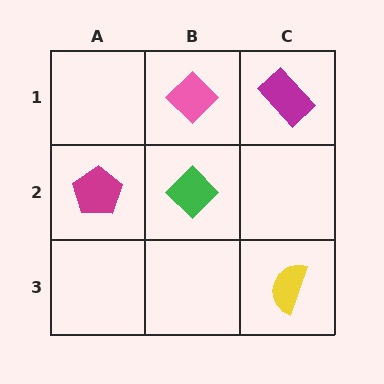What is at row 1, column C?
A magenta rectangle.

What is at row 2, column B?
A green diamond.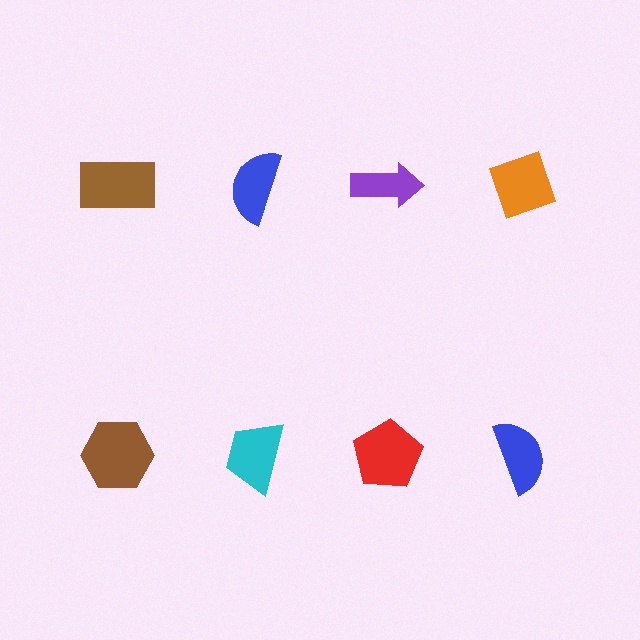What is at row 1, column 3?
A purple arrow.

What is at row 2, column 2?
A cyan trapezoid.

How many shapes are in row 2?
4 shapes.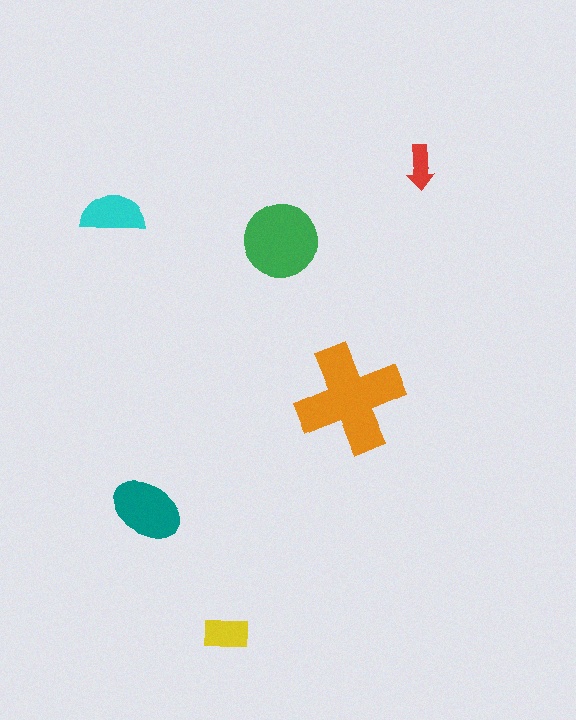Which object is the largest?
The orange cross.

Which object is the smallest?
The red arrow.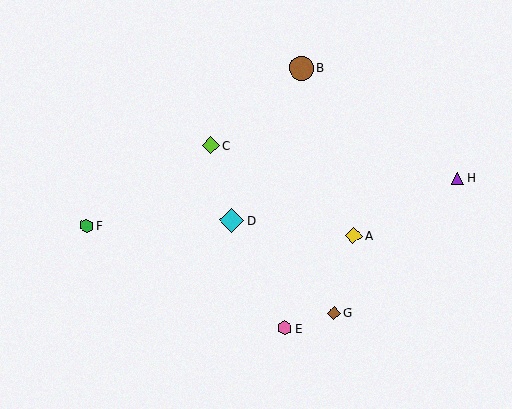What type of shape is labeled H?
Shape H is a purple triangle.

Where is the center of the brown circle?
The center of the brown circle is at (301, 68).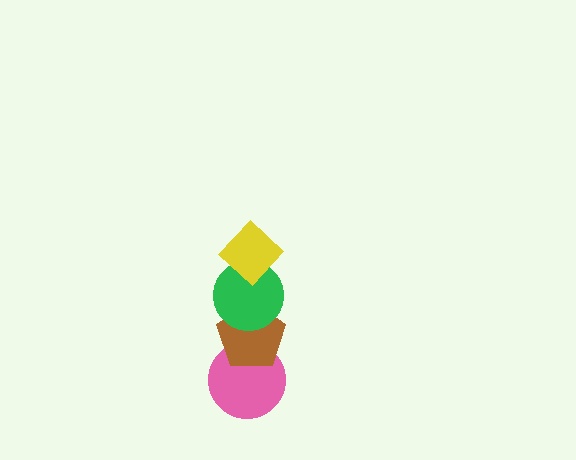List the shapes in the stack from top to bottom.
From top to bottom: the yellow diamond, the green circle, the brown pentagon, the pink circle.